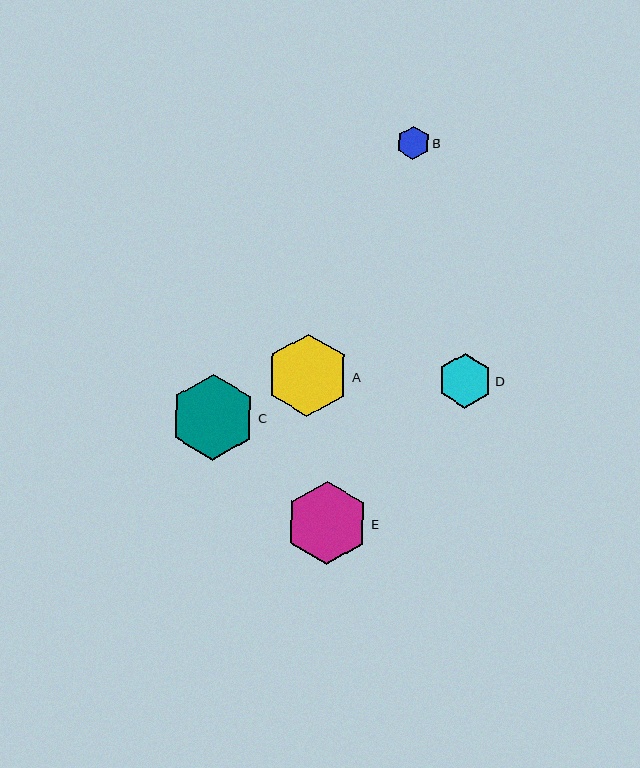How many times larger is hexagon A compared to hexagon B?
Hexagon A is approximately 2.5 times the size of hexagon B.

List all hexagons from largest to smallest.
From largest to smallest: C, E, A, D, B.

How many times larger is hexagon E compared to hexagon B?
Hexagon E is approximately 2.5 times the size of hexagon B.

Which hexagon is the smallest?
Hexagon B is the smallest with a size of approximately 33 pixels.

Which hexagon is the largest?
Hexagon C is the largest with a size of approximately 86 pixels.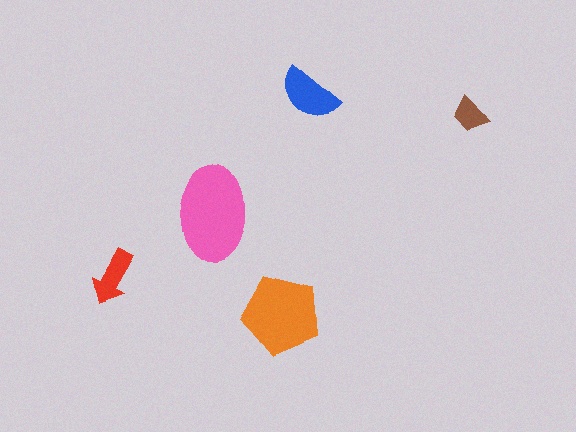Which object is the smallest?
The brown trapezoid.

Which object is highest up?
The blue semicircle is topmost.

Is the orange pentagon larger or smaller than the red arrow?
Larger.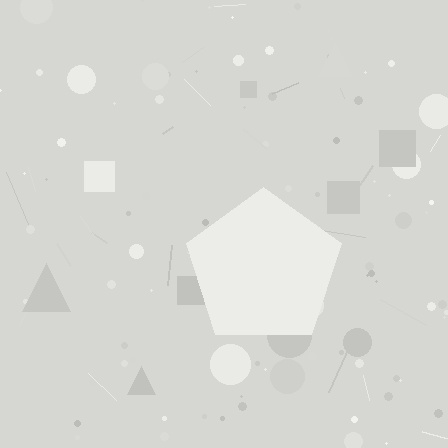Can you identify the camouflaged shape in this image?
The camouflaged shape is a pentagon.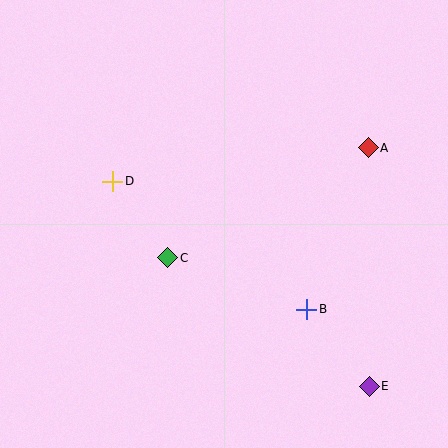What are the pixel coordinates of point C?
Point C is at (168, 258).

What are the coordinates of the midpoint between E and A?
The midpoint between E and A is at (369, 267).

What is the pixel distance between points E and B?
The distance between E and B is 99 pixels.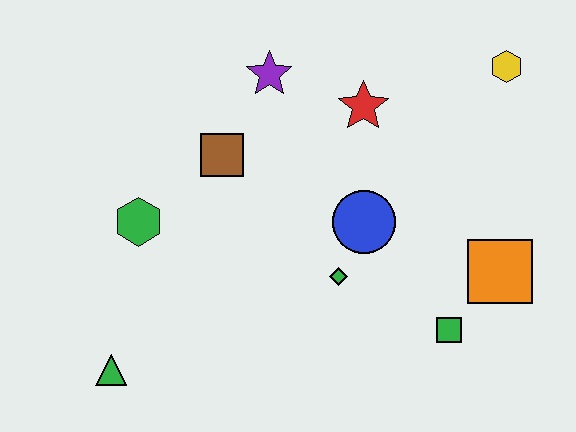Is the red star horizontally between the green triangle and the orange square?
Yes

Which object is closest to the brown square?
The purple star is closest to the brown square.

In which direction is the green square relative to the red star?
The green square is below the red star.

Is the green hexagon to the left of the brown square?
Yes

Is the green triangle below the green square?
Yes